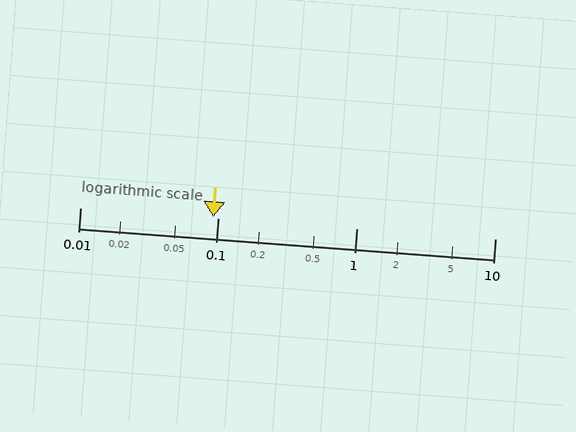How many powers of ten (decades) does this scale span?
The scale spans 3 decades, from 0.01 to 10.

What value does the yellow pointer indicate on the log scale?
The pointer indicates approximately 0.092.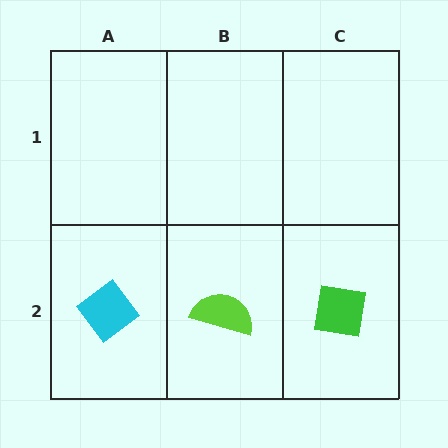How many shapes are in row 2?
3 shapes.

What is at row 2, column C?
A green square.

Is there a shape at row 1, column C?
No, that cell is empty.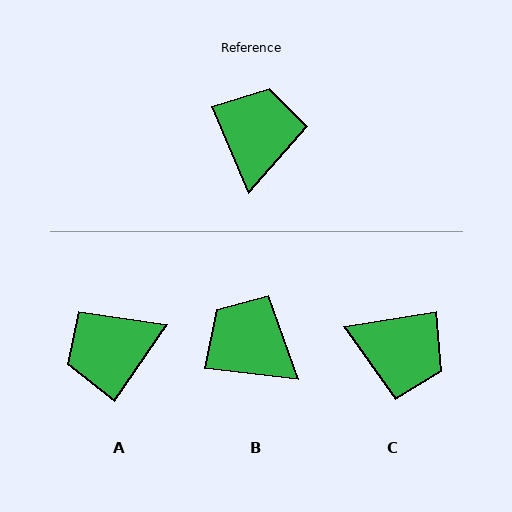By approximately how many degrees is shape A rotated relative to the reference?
Approximately 123 degrees counter-clockwise.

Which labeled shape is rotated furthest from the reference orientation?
A, about 123 degrees away.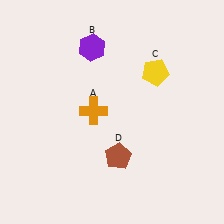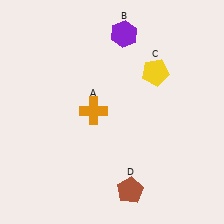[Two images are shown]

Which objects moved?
The objects that moved are: the purple hexagon (B), the brown pentagon (D).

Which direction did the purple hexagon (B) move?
The purple hexagon (B) moved right.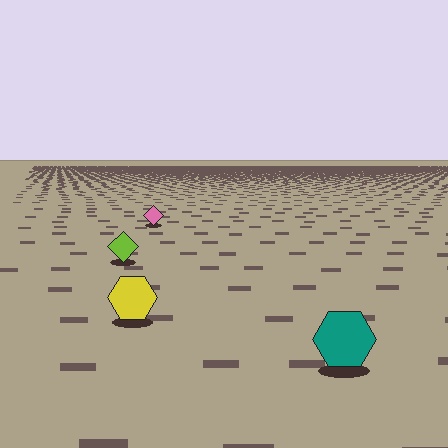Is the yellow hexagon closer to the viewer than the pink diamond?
Yes. The yellow hexagon is closer — you can tell from the texture gradient: the ground texture is coarser near it.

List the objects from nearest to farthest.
From nearest to farthest: the teal hexagon, the yellow hexagon, the lime diamond, the pink diamond.